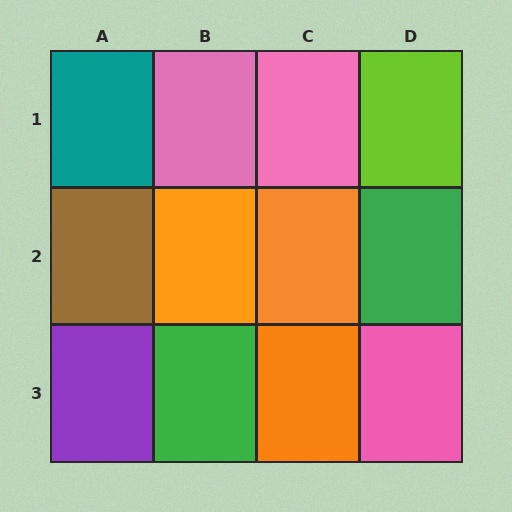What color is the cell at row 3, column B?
Green.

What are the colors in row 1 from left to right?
Teal, pink, pink, lime.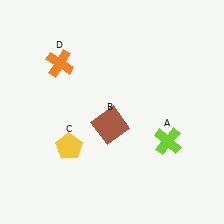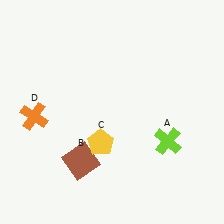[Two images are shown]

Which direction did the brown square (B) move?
The brown square (B) moved down.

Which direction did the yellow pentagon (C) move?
The yellow pentagon (C) moved right.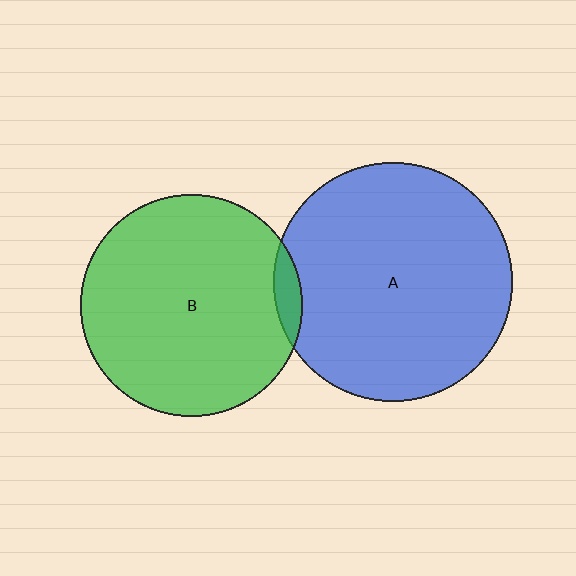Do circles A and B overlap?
Yes.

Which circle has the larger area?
Circle A (blue).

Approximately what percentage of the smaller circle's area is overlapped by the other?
Approximately 5%.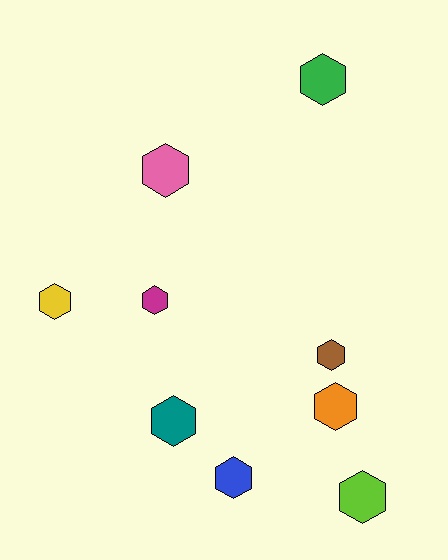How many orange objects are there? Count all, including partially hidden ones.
There is 1 orange object.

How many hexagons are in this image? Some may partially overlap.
There are 9 hexagons.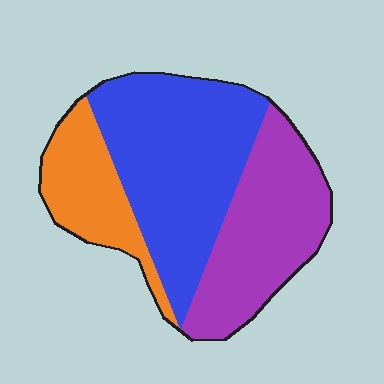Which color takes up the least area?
Orange, at roughly 20%.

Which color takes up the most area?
Blue, at roughly 45%.